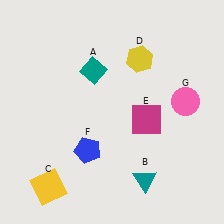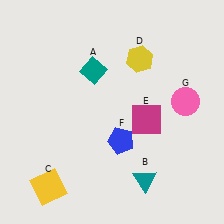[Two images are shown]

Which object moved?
The blue pentagon (F) moved right.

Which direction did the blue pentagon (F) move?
The blue pentagon (F) moved right.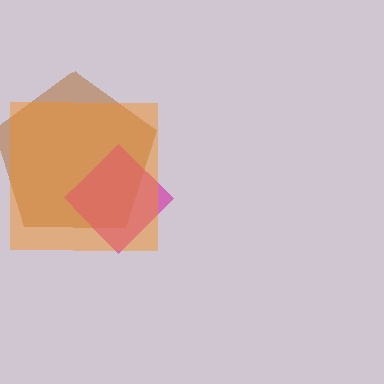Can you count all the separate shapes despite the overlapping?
Yes, there are 3 separate shapes.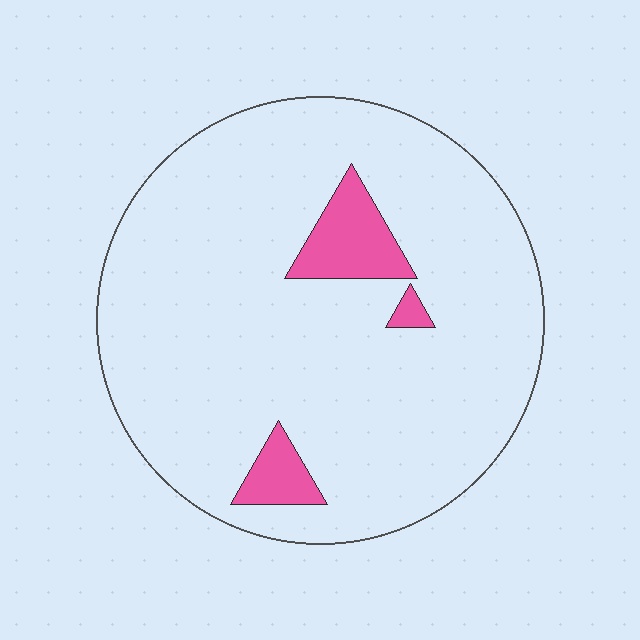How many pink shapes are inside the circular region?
3.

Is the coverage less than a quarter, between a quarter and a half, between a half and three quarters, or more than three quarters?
Less than a quarter.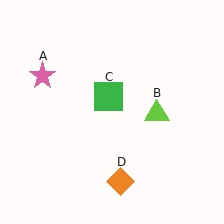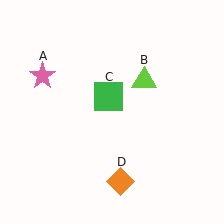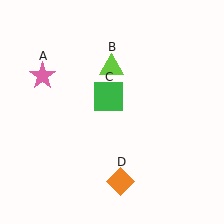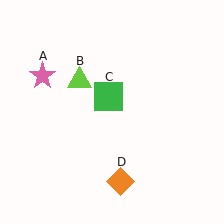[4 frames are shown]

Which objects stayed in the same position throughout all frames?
Pink star (object A) and green square (object C) and orange diamond (object D) remained stationary.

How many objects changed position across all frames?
1 object changed position: lime triangle (object B).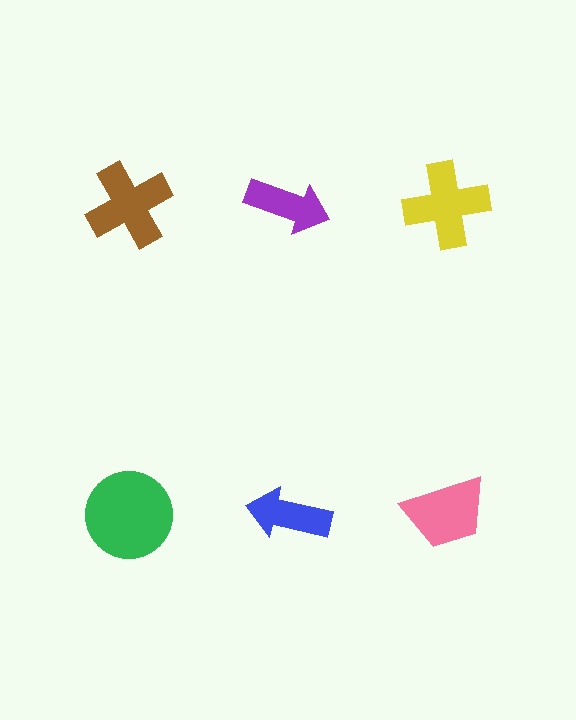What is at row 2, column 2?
A blue arrow.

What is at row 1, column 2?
A purple arrow.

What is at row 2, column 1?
A green circle.